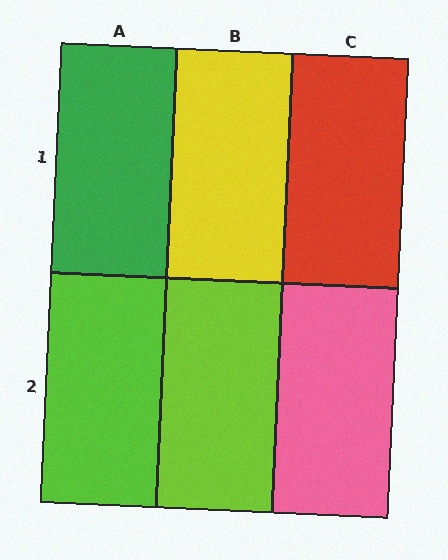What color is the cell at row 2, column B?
Lime.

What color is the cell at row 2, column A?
Lime.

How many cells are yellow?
1 cell is yellow.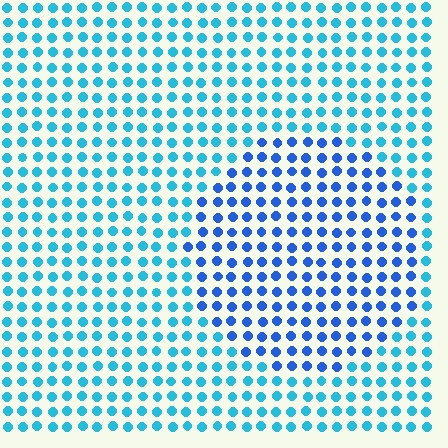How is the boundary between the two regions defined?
The boundary is defined purely by a slight shift in hue (about 32 degrees). Spacing, size, and orientation are identical on both sides.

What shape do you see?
I see a circle.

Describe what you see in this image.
The image is filled with small cyan elements in a uniform arrangement. A circle-shaped region is visible where the elements are tinted to a slightly different hue, forming a subtle color boundary.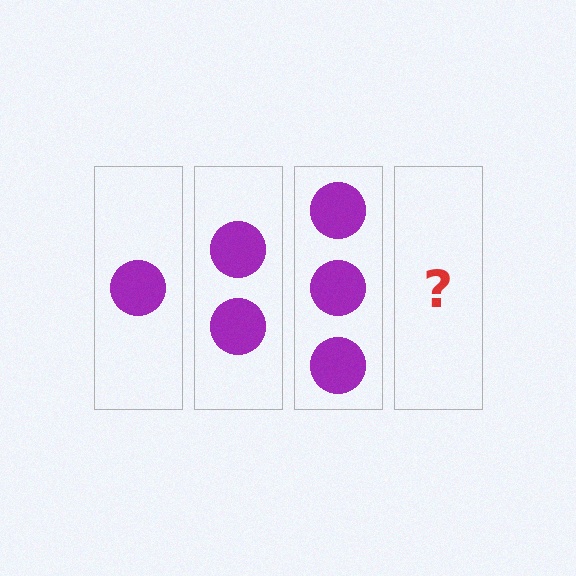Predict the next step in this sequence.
The next step is 4 circles.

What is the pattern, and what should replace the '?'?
The pattern is that each step adds one more circle. The '?' should be 4 circles.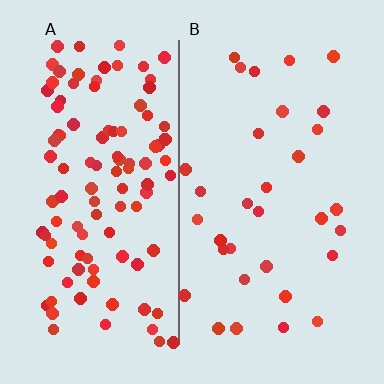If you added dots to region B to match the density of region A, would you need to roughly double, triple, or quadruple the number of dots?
Approximately triple.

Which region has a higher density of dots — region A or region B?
A (the left).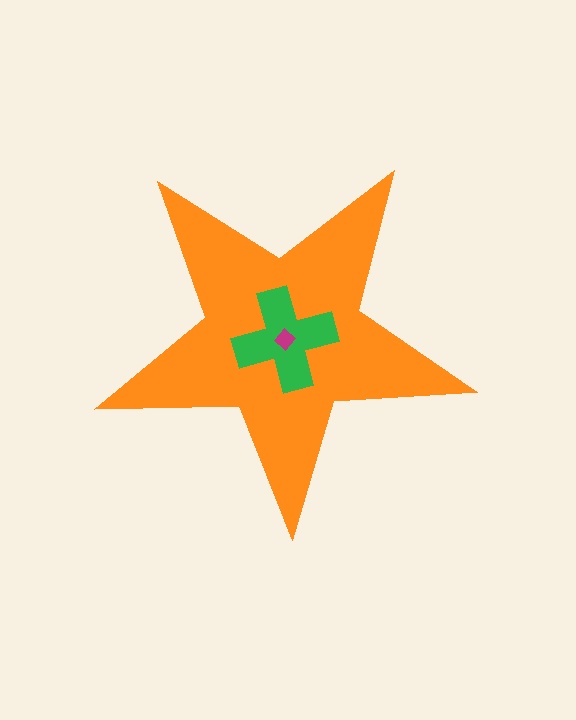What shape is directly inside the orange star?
The green cross.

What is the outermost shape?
The orange star.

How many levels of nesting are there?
3.